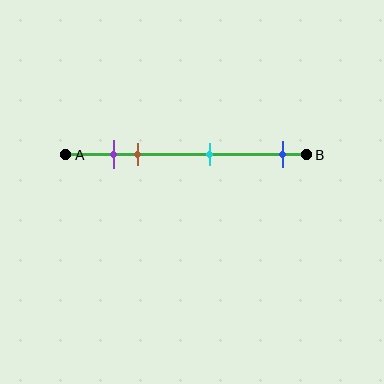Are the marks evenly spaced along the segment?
No, the marks are not evenly spaced.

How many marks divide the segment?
There are 4 marks dividing the segment.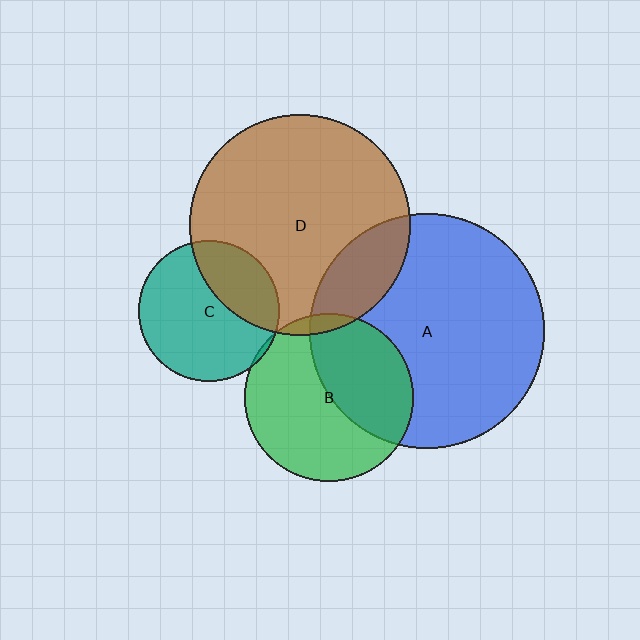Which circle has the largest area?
Circle A (blue).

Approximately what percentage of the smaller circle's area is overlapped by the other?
Approximately 5%.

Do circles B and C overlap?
Yes.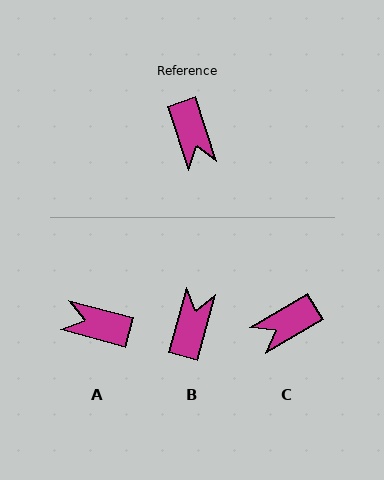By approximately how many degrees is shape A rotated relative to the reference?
Approximately 123 degrees clockwise.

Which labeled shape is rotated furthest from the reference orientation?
B, about 147 degrees away.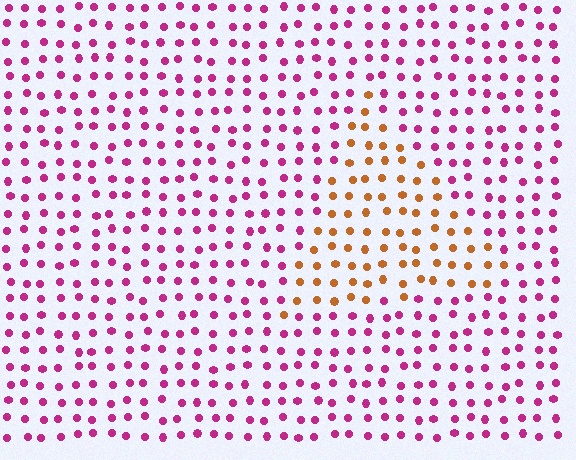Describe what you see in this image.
The image is filled with small magenta elements in a uniform arrangement. A triangle-shaped region is visible where the elements are tinted to a slightly different hue, forming a subtle color boundary.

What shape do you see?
I see a triangle.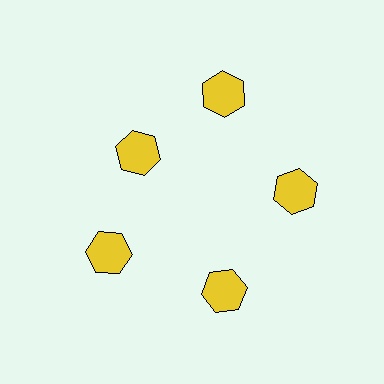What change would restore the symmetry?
The symmetry would be restored by moving it outward, back onto the ring so that all 5 hexagons sit at equal angles and equal distance from the center.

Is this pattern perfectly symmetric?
No. The 5 yellow hexagons are arranged in a ring, but one element near the 10 o'clock position is pulled inward toward the center, breaking the 5-fold rotational symmetry.